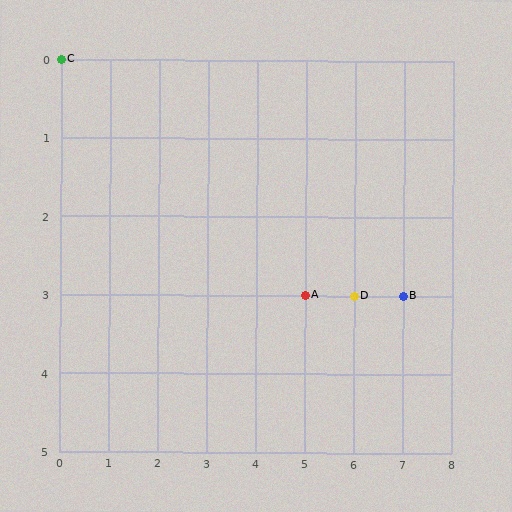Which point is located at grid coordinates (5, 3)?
Point A is at (5, 3).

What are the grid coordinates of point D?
Point D is at grid coordinates (6, 3).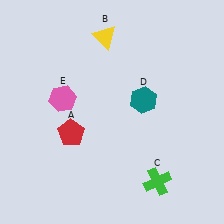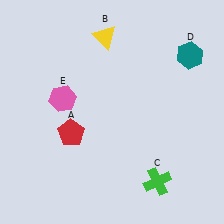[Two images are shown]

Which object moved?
The teal hexagon (D) moved right.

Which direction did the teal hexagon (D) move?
The teal hexagon (D) moved right.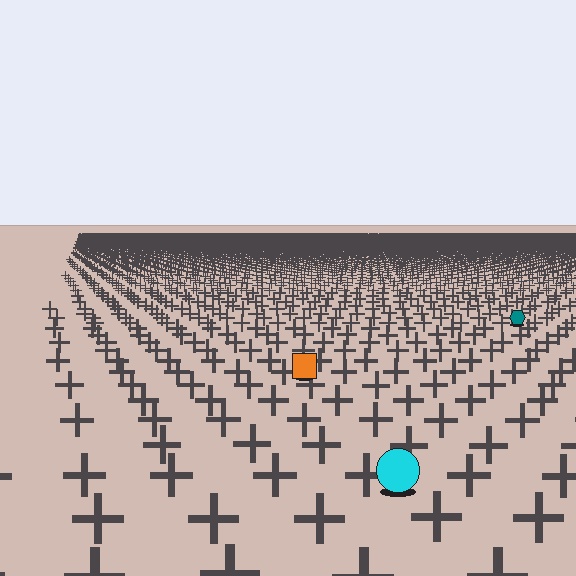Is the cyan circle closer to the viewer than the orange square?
Yes. The cyan circle is closer — you can tell from the texture gradient: the ground texture is coarser near it.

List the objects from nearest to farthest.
From nearest to farthest: the cyan circle, the orange square, the teal hexagon.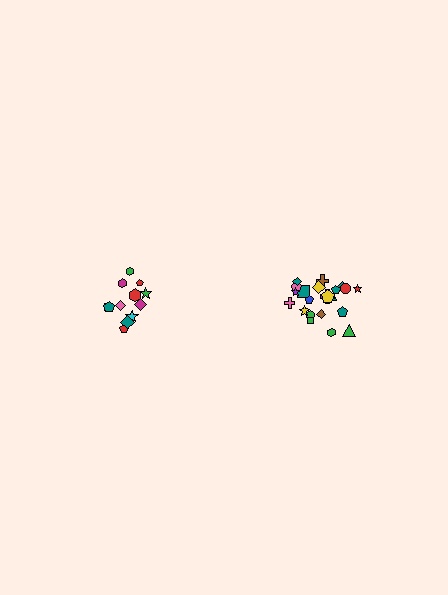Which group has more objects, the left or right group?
The right group.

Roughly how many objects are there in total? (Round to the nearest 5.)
Roughly 35 objects in total.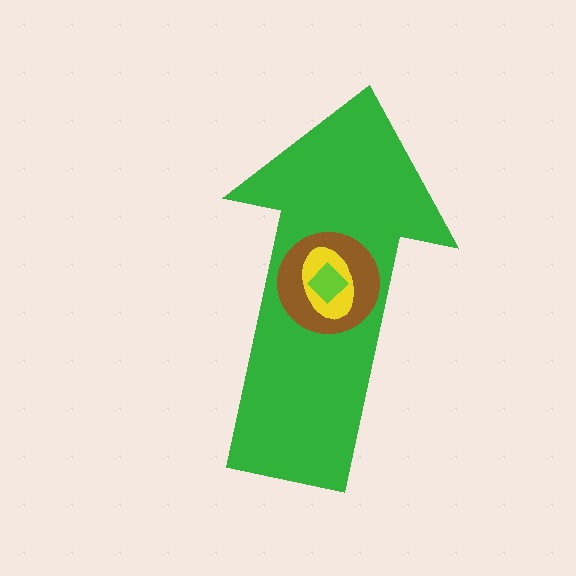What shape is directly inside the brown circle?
The yellow ellipse.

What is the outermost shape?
The green arrow.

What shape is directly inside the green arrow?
The brown circle.